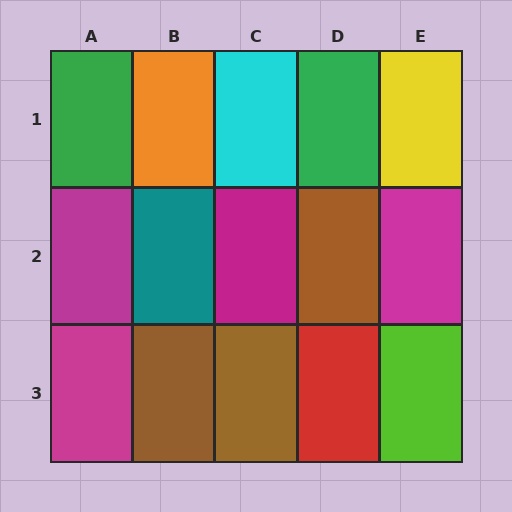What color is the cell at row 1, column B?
Orange.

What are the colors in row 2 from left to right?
Magenta, teal, magenta, brown, magenta.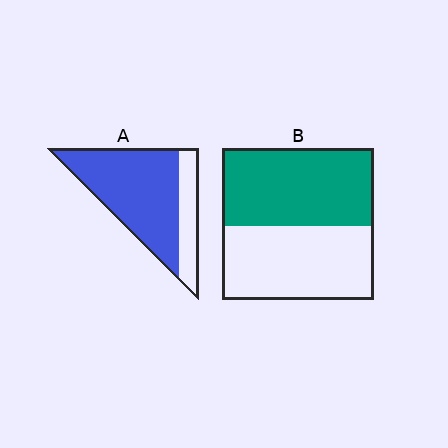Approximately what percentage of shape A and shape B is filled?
A is approximately 75% and B is approximately 50%.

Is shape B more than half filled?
Roughly half.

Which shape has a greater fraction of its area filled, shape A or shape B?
Shape A.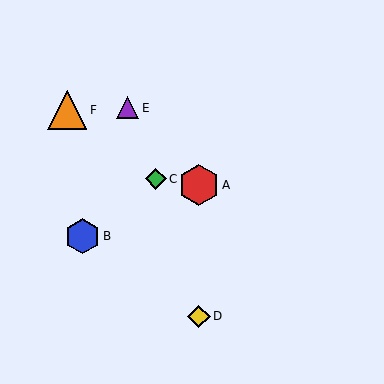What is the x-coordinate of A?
Object A is at x≈199.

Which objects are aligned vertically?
Objects A, D are aligned vertically.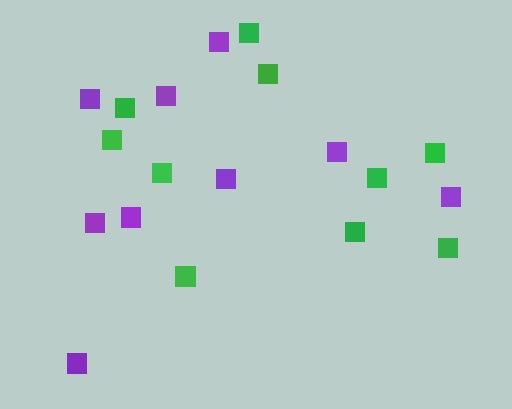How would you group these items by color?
There are 2 groups: one group of purple squares (9) and one group of green squares (10).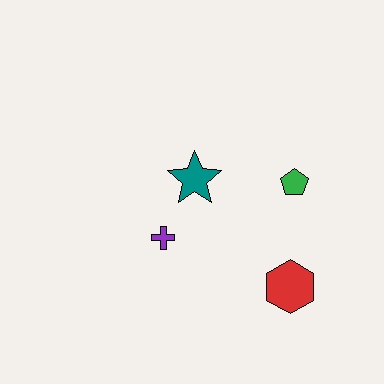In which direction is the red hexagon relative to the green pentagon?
The red hexagon is below the green pentagon.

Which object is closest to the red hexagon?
The green pentagon is closest to the red hexagon.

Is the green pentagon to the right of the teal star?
Yes